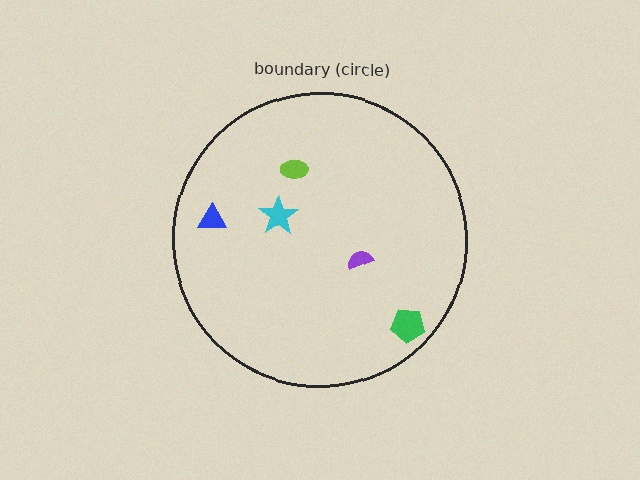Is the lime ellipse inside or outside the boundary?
Inside.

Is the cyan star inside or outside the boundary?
Inside.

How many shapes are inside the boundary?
5 inside, 0 outside.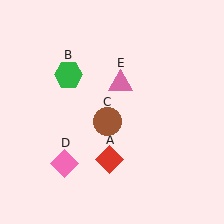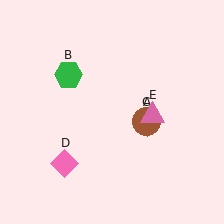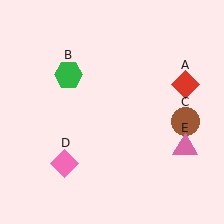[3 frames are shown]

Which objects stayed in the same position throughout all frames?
Green hexagon (object B) and pink diamond (object D) remained stationary.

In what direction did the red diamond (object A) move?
The red diamond (object A) moved up and to the right.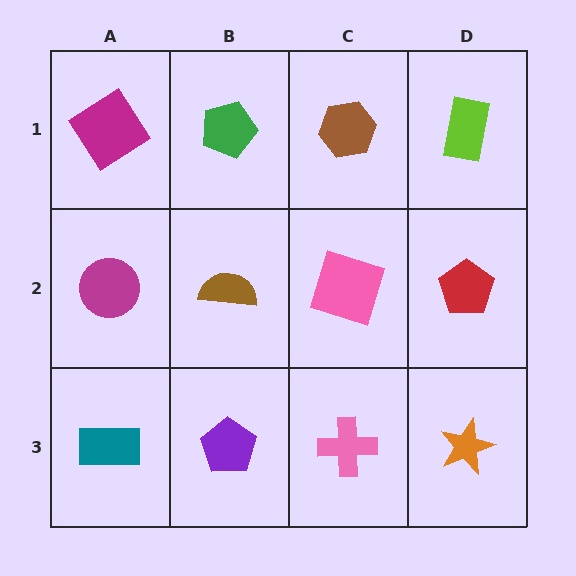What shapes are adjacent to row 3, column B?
A brown semicircle (row 2, column B), a teal rectangle (row 3, column A), a pink cross (row 3, column C).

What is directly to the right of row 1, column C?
A lime rectangle.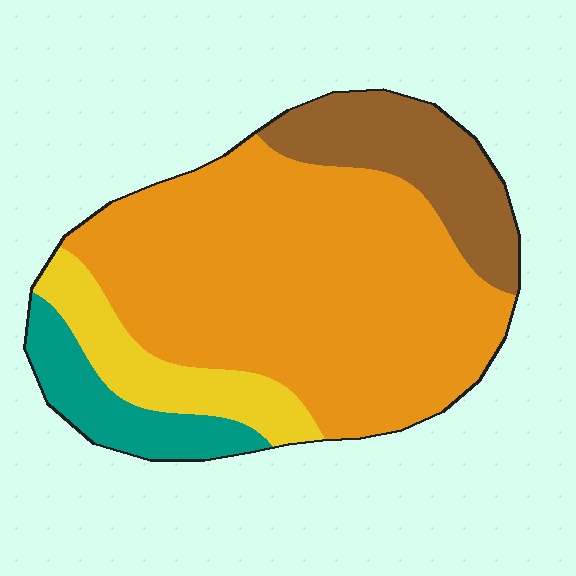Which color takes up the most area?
Orange, at roughly 60%.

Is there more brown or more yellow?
Brown.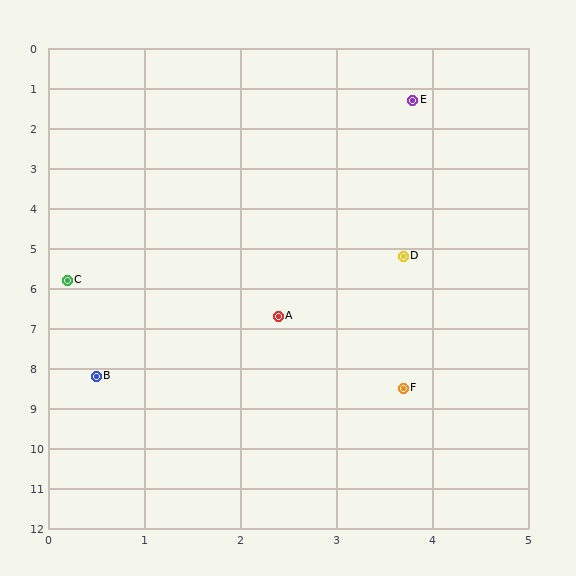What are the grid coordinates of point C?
Point C is at approximately (0.2, 5.8).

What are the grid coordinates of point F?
Point F is at approximately (3.7, 8.5).